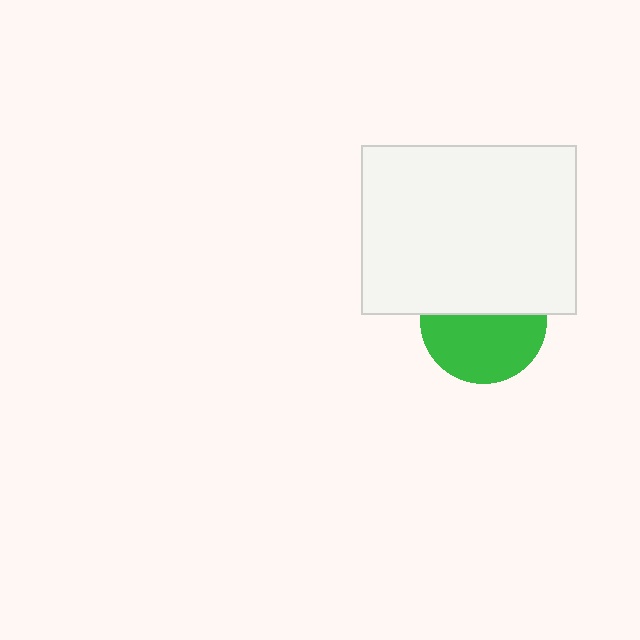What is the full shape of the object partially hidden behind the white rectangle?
The partially hidden object is a green circle.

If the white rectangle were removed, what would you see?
You would see the complete green circle.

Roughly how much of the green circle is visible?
About half of it is visible (roughly 55%).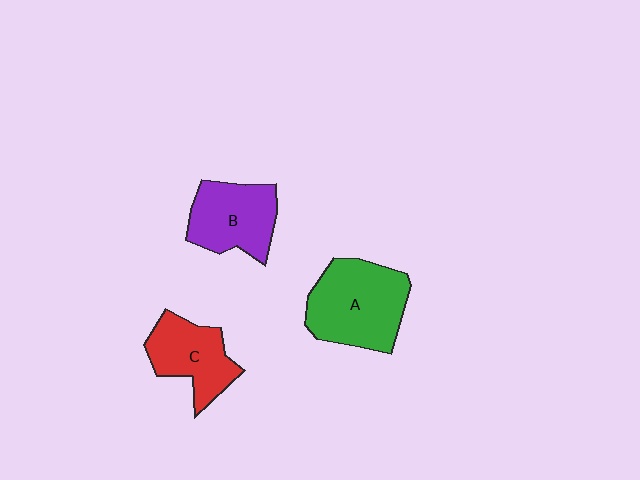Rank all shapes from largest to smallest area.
From largest to smallest: A (green), B (purple), C (red).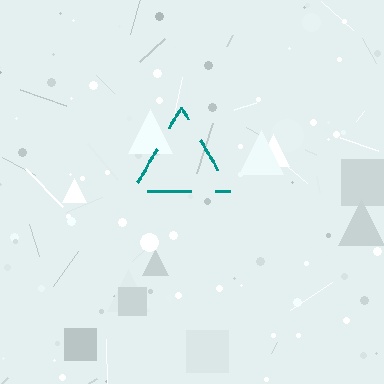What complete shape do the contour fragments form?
The contour fragments form a triangle.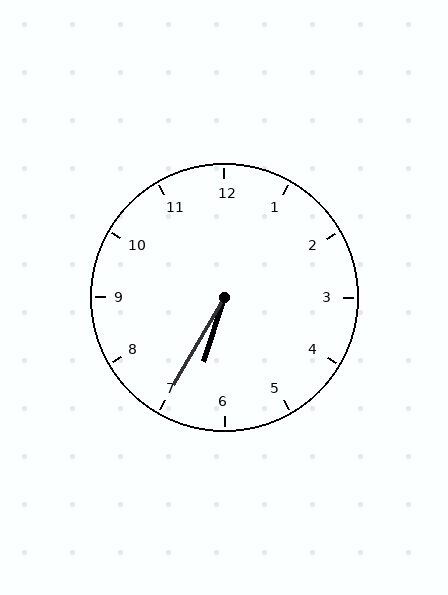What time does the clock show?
6:35.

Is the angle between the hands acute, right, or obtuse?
It is acute.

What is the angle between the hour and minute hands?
Approximately 12 degrees.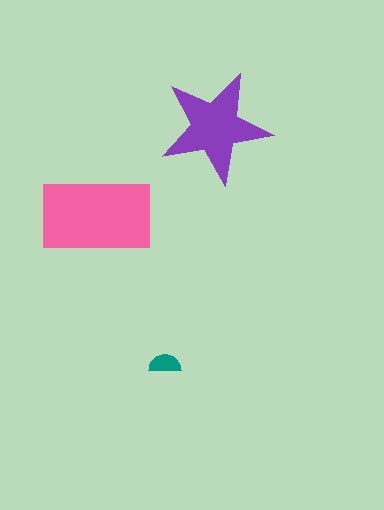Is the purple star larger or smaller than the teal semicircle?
Larger.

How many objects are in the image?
There are 3 objects in the image.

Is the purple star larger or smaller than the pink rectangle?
Smaller.